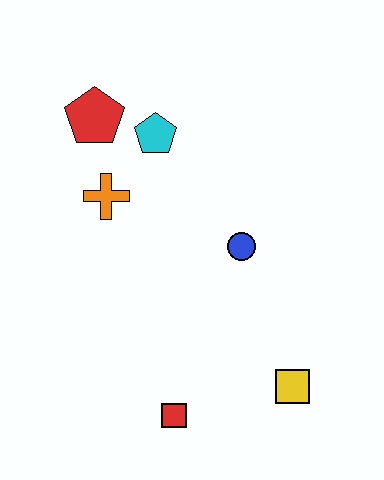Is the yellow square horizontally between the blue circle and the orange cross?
No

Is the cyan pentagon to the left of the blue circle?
Yes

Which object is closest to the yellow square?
The red square is closest to the yellow square.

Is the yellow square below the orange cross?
Yes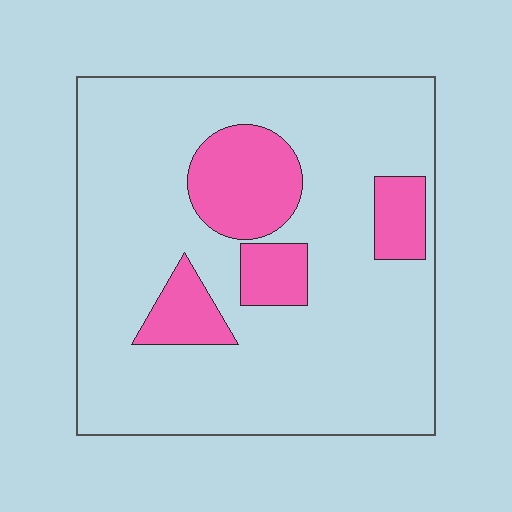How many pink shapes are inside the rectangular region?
4.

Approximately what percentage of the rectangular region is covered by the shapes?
Approximately 20%.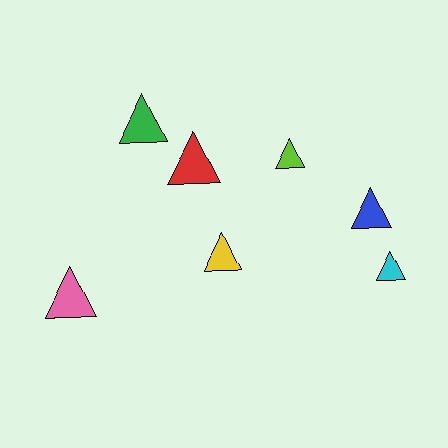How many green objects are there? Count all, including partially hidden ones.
There is 1 green object.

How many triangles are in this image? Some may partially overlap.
There are 7 triangles.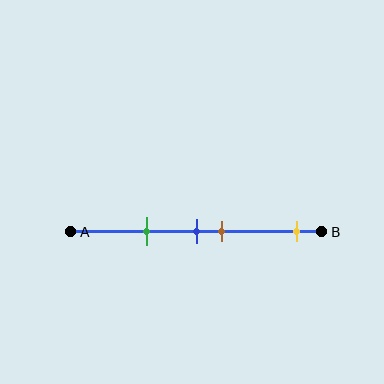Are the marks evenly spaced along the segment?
No, the marks are not evenly spaced.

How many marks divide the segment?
There are 4 marks dividing the segment.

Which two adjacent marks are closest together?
The blue and brown marks are the closest adjacent pair.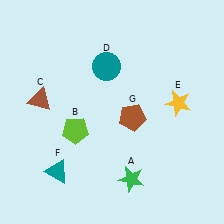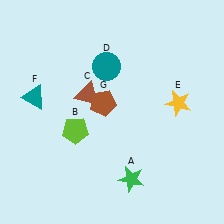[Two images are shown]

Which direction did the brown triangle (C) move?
The brown triangle (C) moved right.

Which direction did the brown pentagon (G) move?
The brown pentagon (G) moved left.